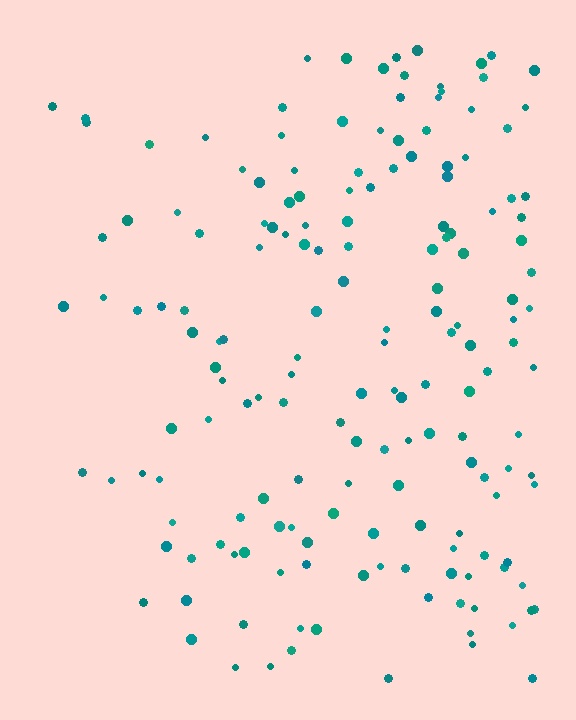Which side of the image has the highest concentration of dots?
The right.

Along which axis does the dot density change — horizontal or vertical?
Horizontal.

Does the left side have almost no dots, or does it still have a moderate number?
Still a moderate number, just noticeably fewer than the right.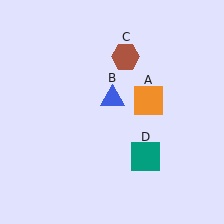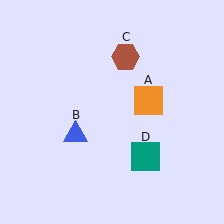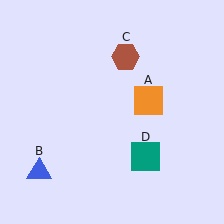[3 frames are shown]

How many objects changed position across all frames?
1 object changed position: blue triangle (object B).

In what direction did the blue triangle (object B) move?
The blue triangle (object B) moved down and to the left.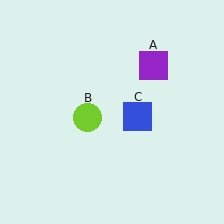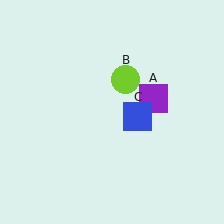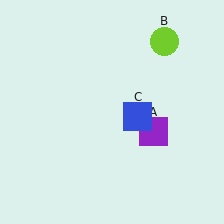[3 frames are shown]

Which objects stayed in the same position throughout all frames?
Blue square (object C) remained stationary.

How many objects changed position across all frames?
2 objects changed position: purple square (object A), lime circle (object B).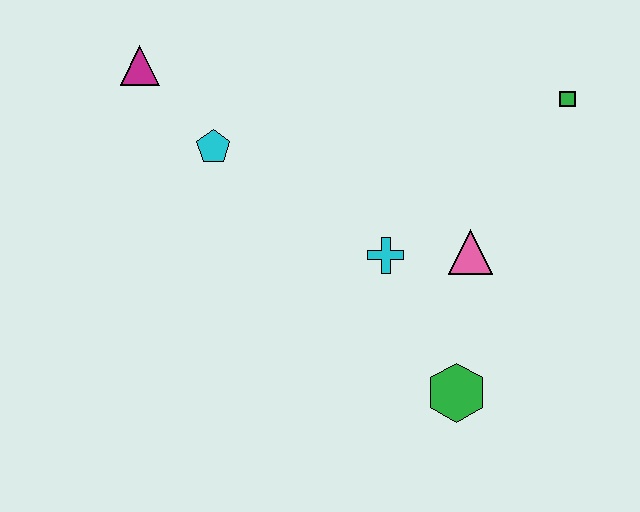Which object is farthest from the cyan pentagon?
The green square is farthest from the cyan pentagon.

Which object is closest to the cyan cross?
The pink triangle is closest to the cyan cross.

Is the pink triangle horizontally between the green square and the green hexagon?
Yes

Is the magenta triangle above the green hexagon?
Yes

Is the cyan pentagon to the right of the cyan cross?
No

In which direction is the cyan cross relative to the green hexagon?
The cyan cross is above the green hexagon.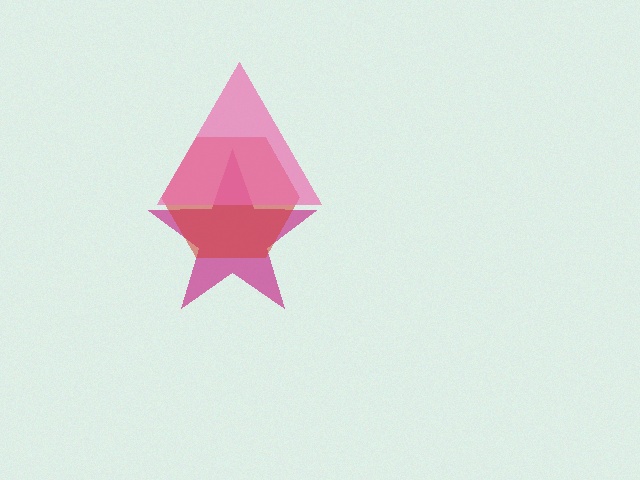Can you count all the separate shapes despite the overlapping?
Yes, there are 3 separate shapes.